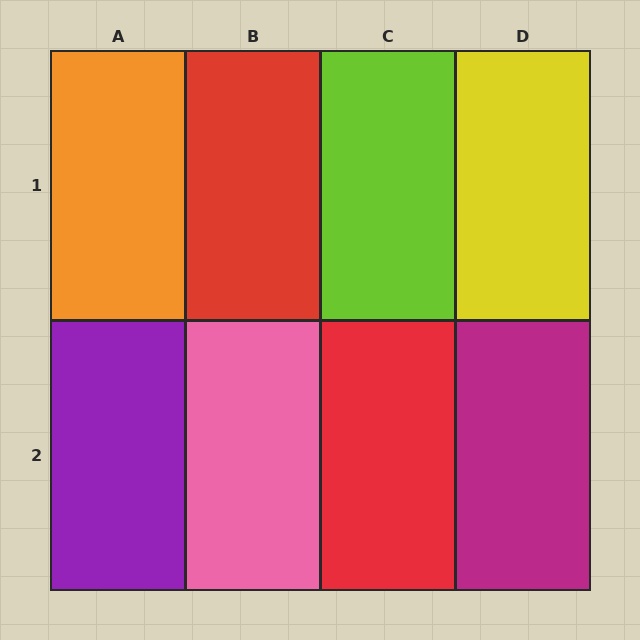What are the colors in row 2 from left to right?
Purple, pink, red, magenta.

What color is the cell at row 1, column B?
Red.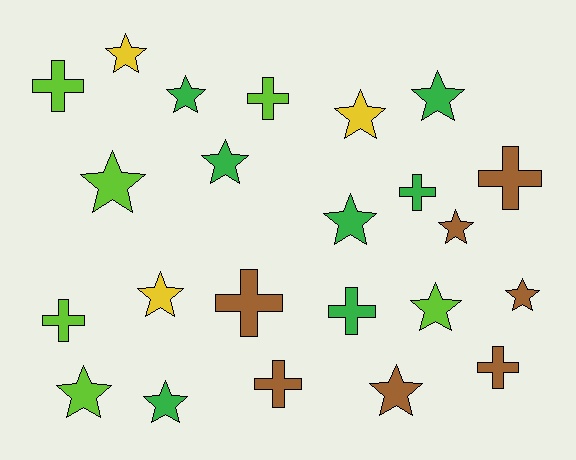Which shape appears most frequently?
Star, with 14 objects.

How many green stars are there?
There are 5 green stars.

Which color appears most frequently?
Green, with 7 objects.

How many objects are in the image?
There are 23 objects.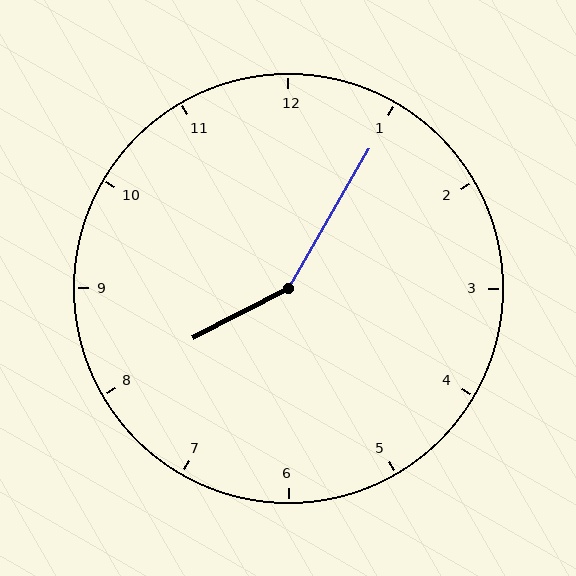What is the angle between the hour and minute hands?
Approximately 148 degrees.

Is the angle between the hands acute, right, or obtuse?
It is obtuse.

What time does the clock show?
8:05.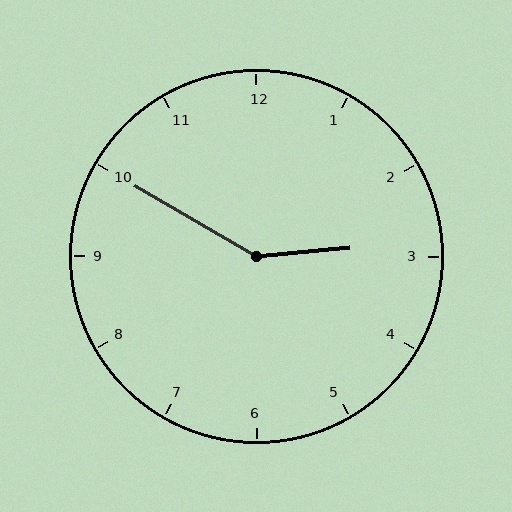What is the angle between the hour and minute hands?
Approximately 145 degrees.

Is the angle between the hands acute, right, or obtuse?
It is obtuse.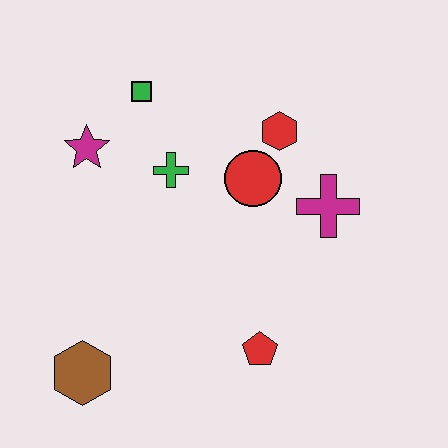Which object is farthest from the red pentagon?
The green square is farthest from the red pentagon.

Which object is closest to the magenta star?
The green square is closest to the magenta star.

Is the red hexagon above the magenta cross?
Yes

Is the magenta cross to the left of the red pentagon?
No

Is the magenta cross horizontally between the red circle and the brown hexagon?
No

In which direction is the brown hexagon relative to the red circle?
The brown hexagon is below the red circle.